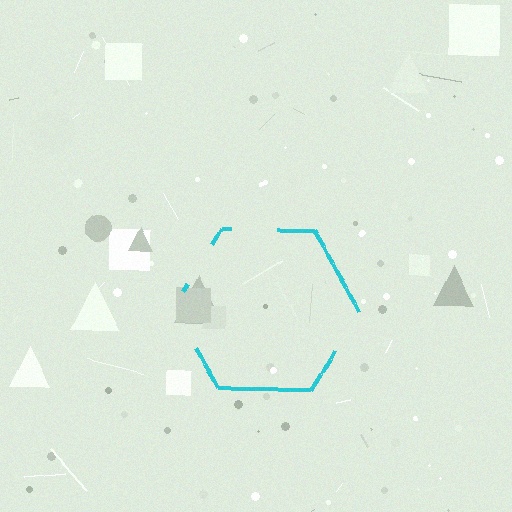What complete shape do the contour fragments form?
The contour fragments form a hexagon.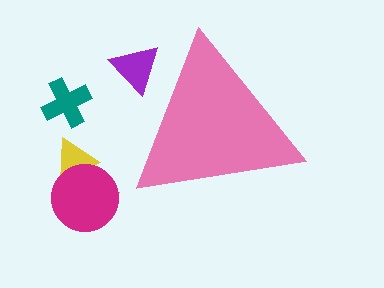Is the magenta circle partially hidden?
No, the magenta circle is fully visible.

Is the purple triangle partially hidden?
Yes, the purple triangle is partially hidden behind the pink triangle.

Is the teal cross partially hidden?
No, the teal cross is fully visible.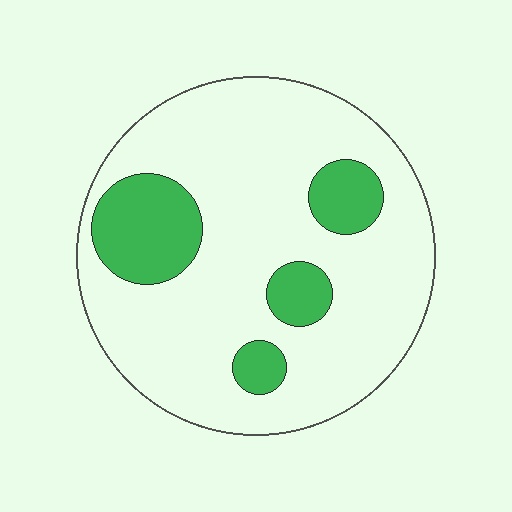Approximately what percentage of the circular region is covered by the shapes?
Approximately 20%.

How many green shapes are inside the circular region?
4.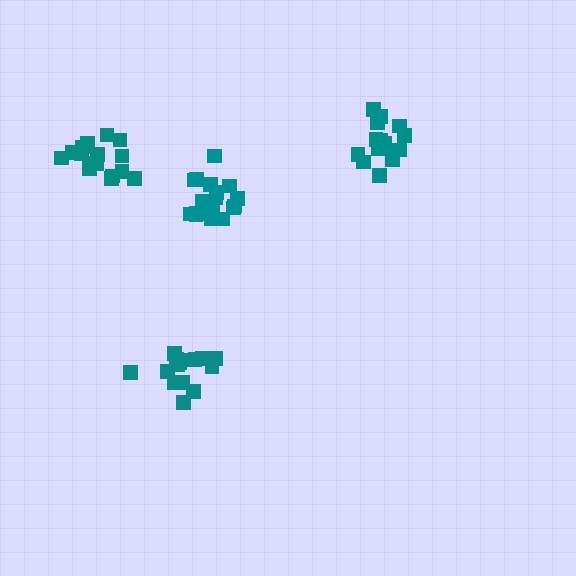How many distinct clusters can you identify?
There are 4 distinct clusters.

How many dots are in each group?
Group 1: 20 dots, Group 2: 16 dots, Group 3: 16 dots, Group 4: 15 dots (67 total).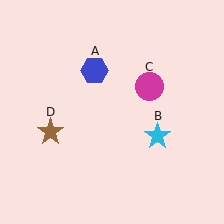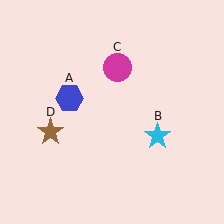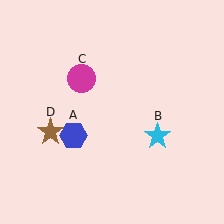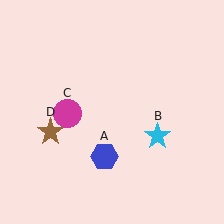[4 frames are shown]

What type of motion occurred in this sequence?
The blue hexagon (object A), magenta circle (object C) rotated counterclockwise around the center of the scene.